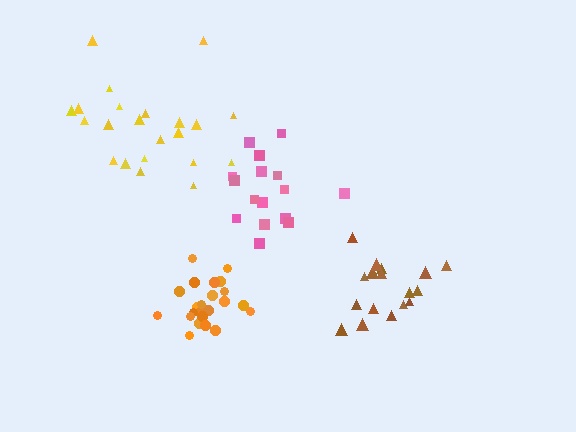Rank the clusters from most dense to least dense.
orange, brown, pink, yellow.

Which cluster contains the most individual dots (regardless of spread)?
Orange (24).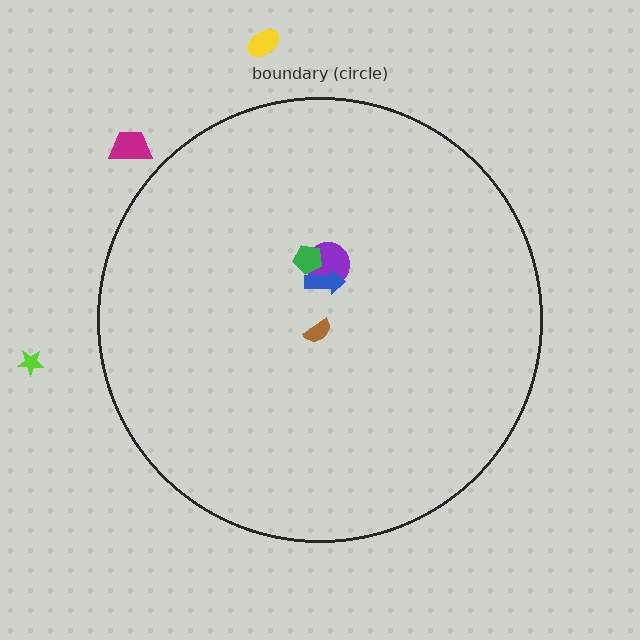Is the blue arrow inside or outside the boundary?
Inside.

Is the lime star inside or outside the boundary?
Outside.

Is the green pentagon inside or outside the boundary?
Inside.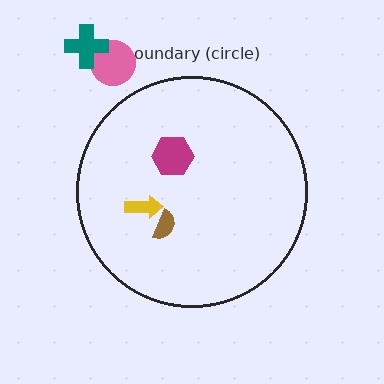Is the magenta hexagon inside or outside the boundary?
Inside.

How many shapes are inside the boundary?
3 inside, 2 outside.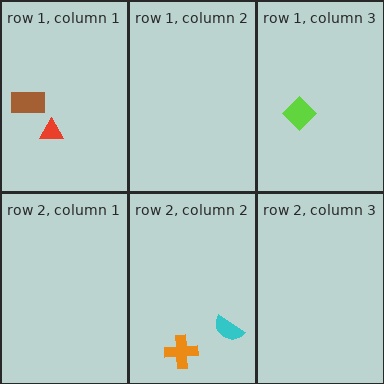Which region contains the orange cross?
The row 2, column 2 region.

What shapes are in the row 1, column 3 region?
The lime diamond.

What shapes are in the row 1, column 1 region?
The red triangle, the brown rectangle.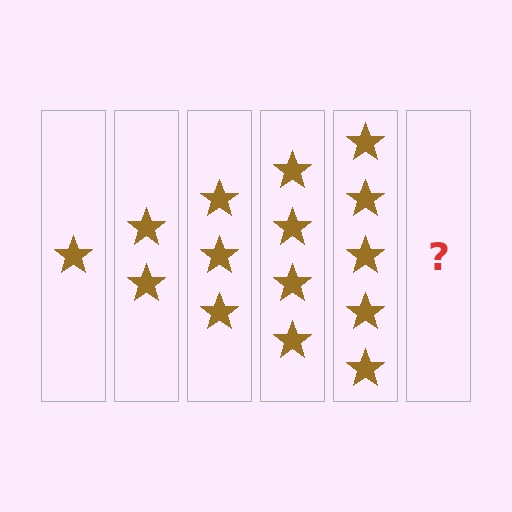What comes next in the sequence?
The next element should be 6 stars.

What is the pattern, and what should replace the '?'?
The pattern is that each step adds one more star. The '?' should be 6 stars.